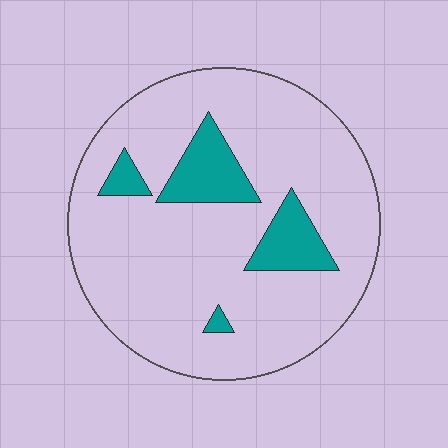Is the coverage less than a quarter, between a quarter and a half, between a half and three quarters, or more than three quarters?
Less than a quarter.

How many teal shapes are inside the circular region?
4.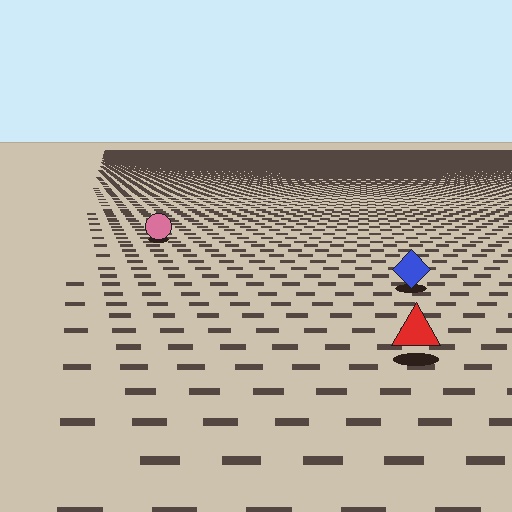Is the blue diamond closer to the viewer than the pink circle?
Yes. The blue diamond is closer — you can tell from the texture gradient: the ground texture is coarser near it.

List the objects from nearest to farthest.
From nearest to farthest: the red triangle, the blue diamond, the pink circle.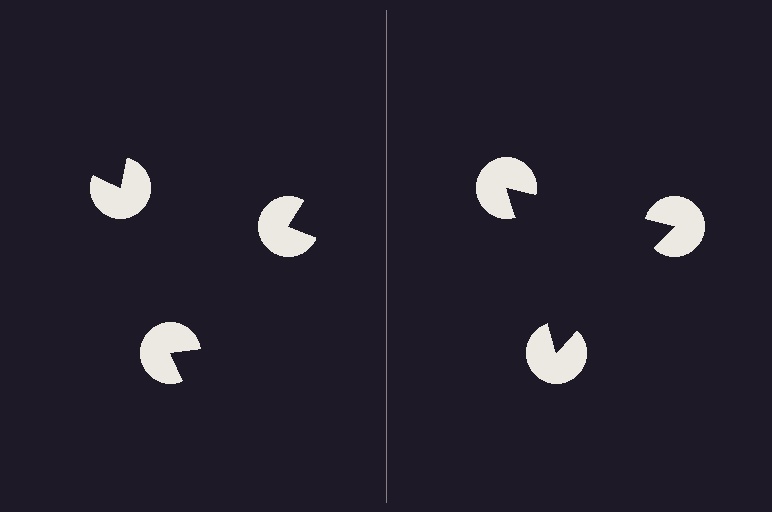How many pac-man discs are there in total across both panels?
6 — 3 on each side.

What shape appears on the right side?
An illusory triangle.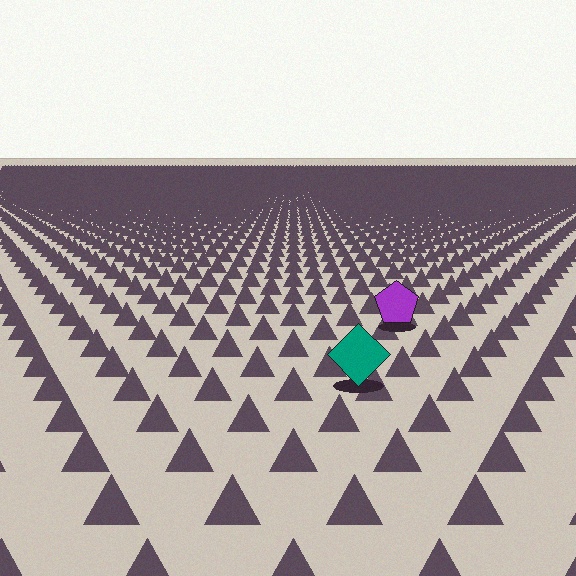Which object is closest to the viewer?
The teal diamond is closest. The texture marks near it are larger and more spread out.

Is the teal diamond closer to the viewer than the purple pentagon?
Yes. The teal diamond is closer — you can tell from the texture gradient: the ground texture is coarser near it.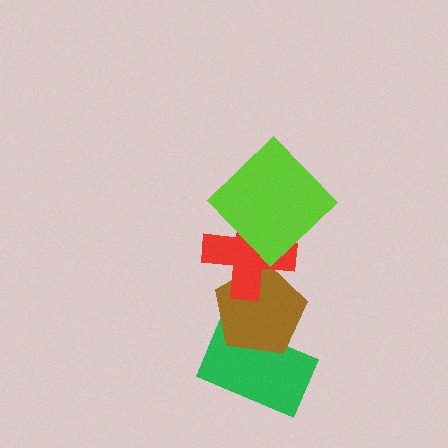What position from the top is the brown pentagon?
The brown pentagon is 3rd from the top.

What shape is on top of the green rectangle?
The brown pentagon is on top of the green rectangle.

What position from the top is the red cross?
The red cross is 2nd from the top.